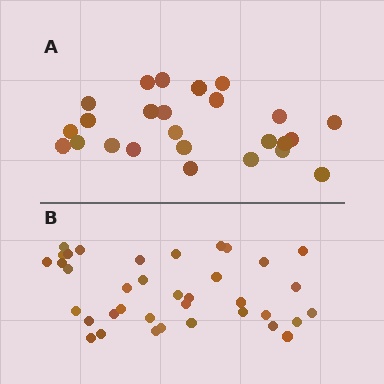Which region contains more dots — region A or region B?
Region B (the bottom region) has more dots.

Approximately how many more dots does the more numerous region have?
Region B has roughly 12 or so more dots than region A.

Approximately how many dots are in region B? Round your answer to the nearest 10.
About 40 dots. (The exact count is 37, which rounds to 40.)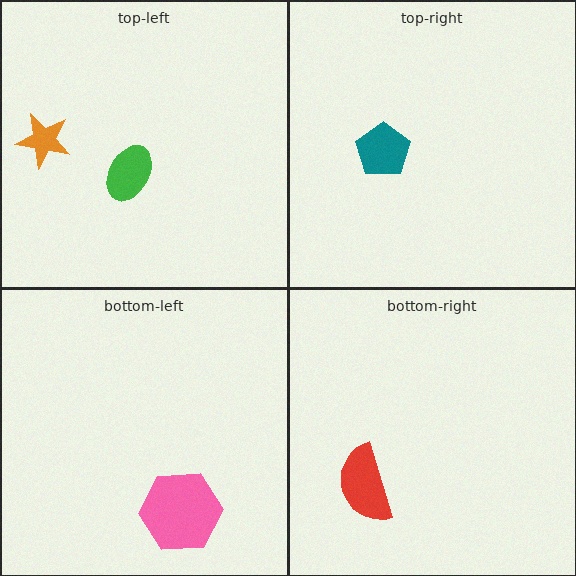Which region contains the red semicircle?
The bottom-right region.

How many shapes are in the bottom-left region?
1.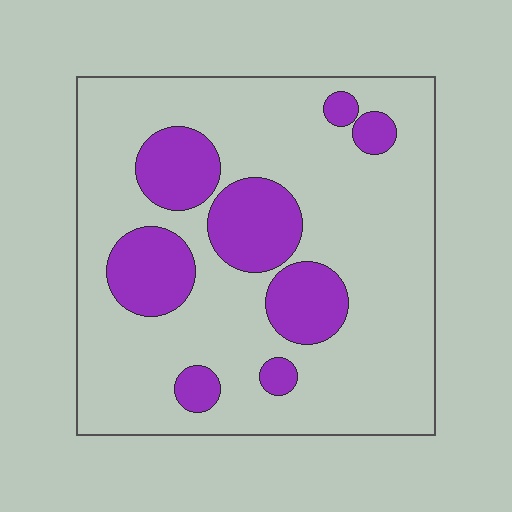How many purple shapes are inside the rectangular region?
8.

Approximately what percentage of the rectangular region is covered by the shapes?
Approximately 25%.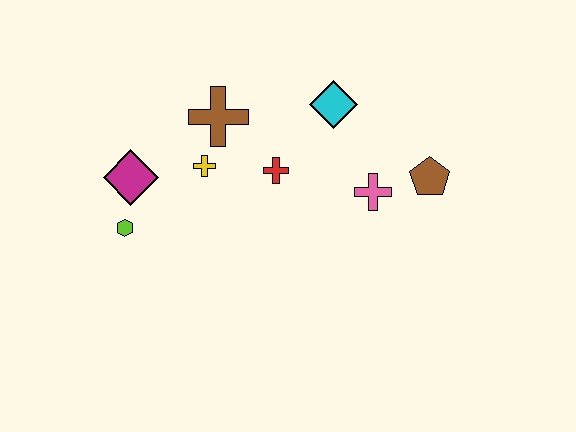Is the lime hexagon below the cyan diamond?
Yes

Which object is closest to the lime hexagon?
The magenta diamond is closest to the lime hexagon.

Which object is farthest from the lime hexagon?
The brown pentagon is farthest from the lime hexagon.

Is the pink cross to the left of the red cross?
No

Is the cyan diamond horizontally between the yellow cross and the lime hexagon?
No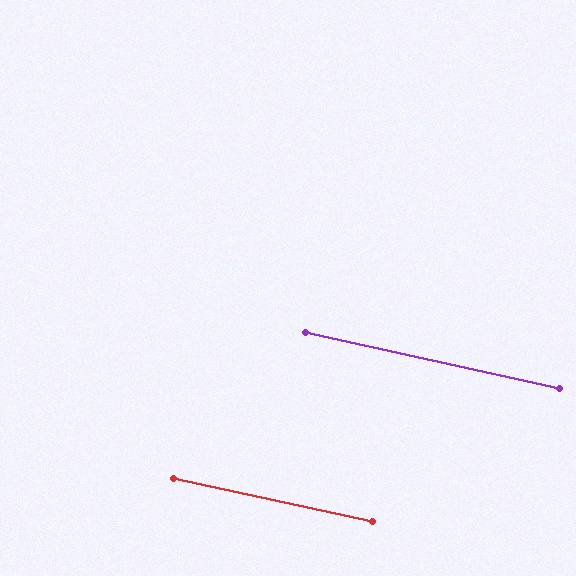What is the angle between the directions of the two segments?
Approximately 0 degrees.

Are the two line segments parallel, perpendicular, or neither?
Parallel — their directions differ by only 0.1°.